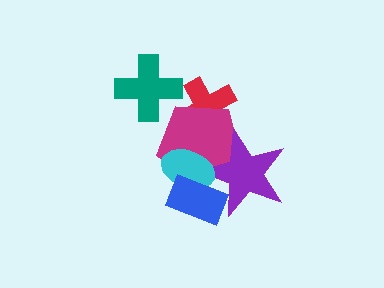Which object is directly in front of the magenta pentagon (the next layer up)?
The purple star is directly in front of the magenta pentagon.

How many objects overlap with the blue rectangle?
3 objects overlap with the blue rectangle.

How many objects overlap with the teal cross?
0 objects overlap with the teal cross.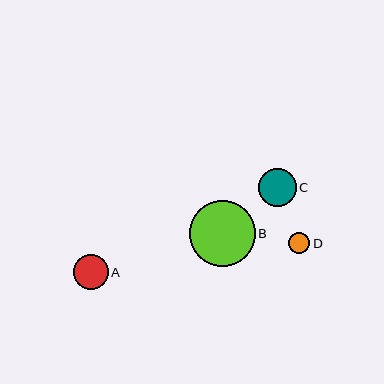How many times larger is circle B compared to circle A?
Circle B is approximately 1.9 times the size of circle A.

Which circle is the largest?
Circle B is the largest with a size of approximately 66 pixels.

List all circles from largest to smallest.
From largest to smallest: B, C, A, D.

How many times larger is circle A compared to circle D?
Circle A is approximately 1.7 times the size of circle D.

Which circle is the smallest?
Circle D is the smallest with a size of approximately 21 pixels.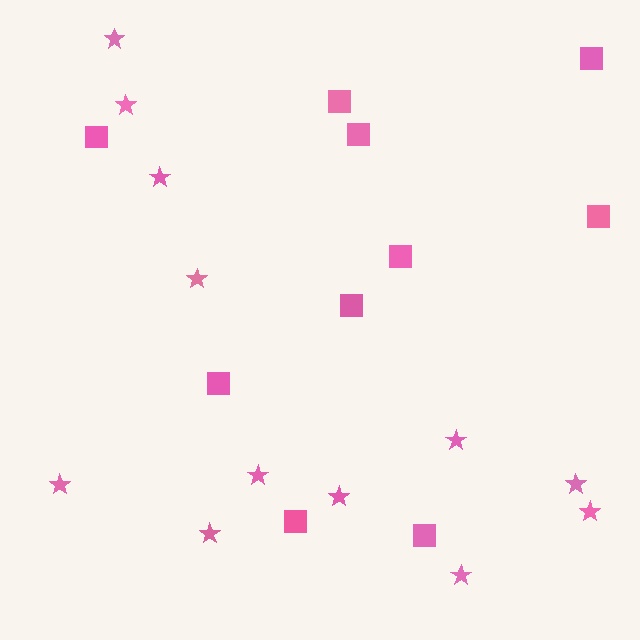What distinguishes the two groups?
There are 2 groups: one group of stars (12) and one group of squares (10).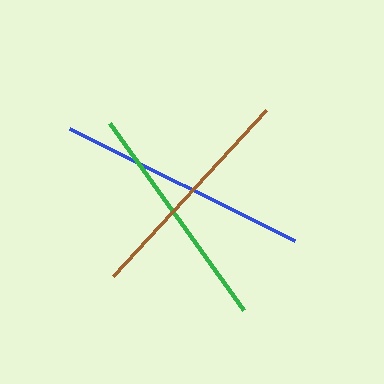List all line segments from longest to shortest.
From longest to shortest: blue, green, brown.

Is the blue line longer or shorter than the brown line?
The blue line is longer than the brown line.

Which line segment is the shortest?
The brown line is the shortest at approximately 226 pixels.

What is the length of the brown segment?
The brown segment is approximately 226 pixels long.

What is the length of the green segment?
The green segment is approximately 230 pixels long.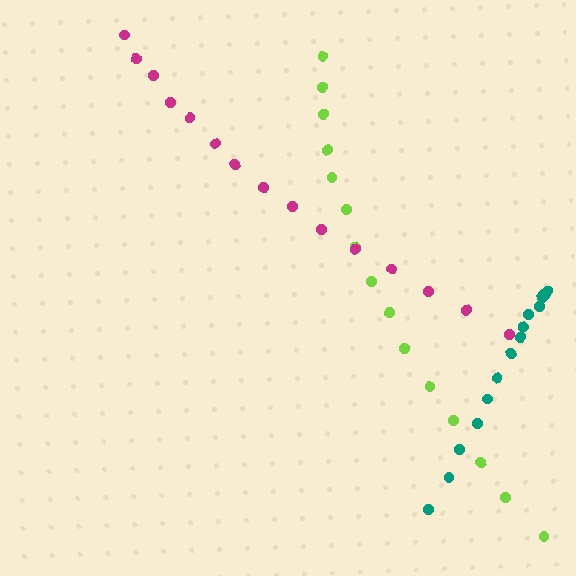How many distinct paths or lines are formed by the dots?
There are 3 distinct paths.